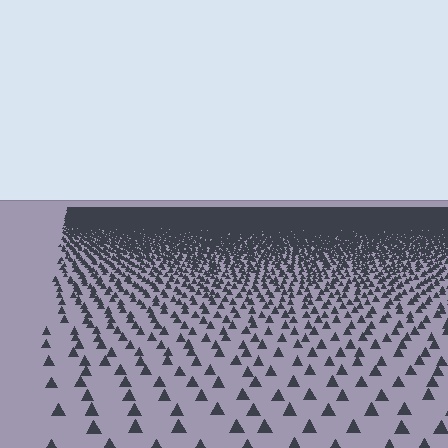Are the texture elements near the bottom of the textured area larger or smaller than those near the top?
Larger. Near the bottom, elements are closer to the viewer and appear at a bigger on-screen size.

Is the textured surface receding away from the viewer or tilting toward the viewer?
The surface is receding away from the viewer. Texture elements get smaller and denser toward the top.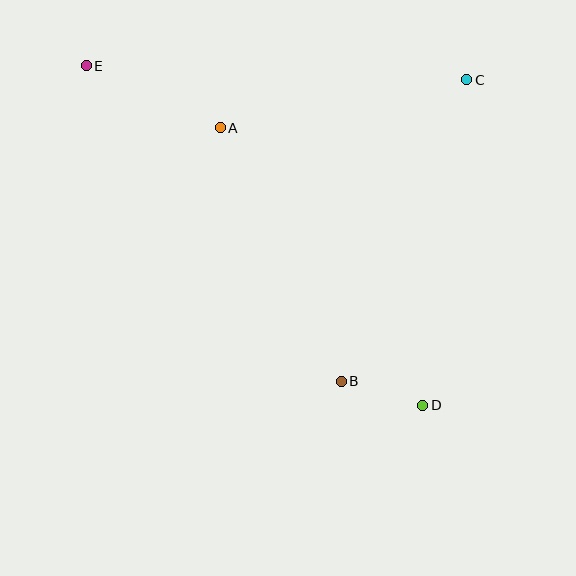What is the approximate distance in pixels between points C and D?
The distance between C and D is approximately 329 pixels.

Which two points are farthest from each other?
Points D and E are farthest from each other.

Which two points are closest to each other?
Points B and D are closest to each other.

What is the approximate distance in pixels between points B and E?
The distance between B and E is approximately 406 pixels.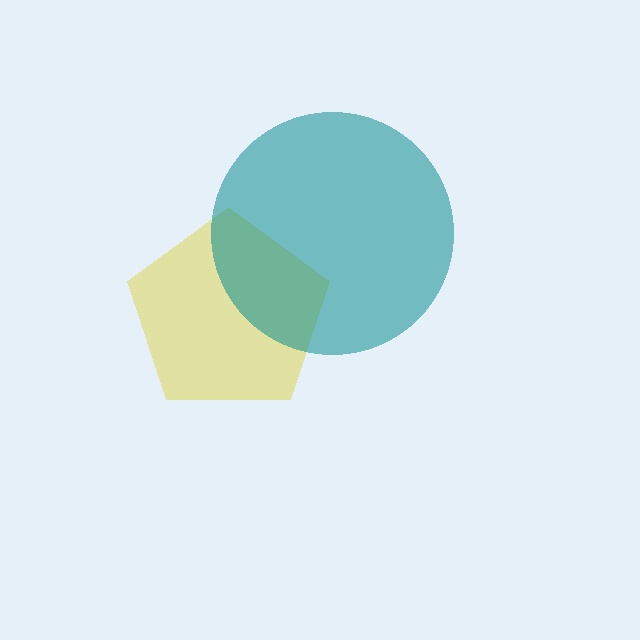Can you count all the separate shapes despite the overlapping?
Yes, there are 2 separate shapes.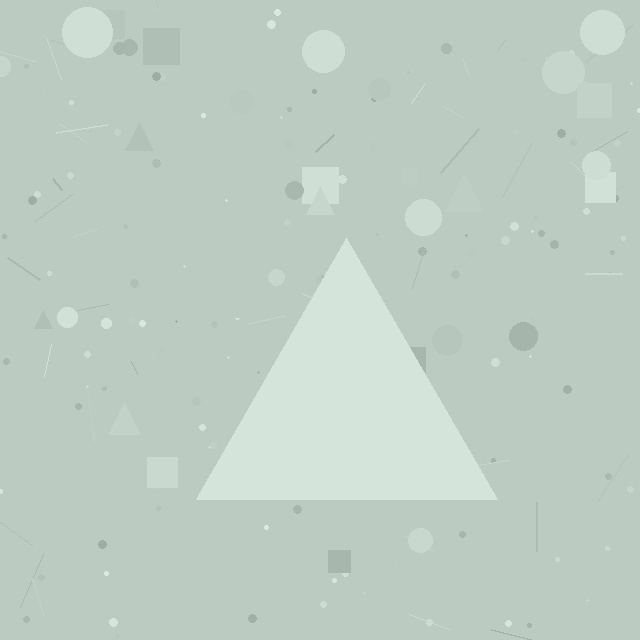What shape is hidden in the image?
A triangle is hidden in the image.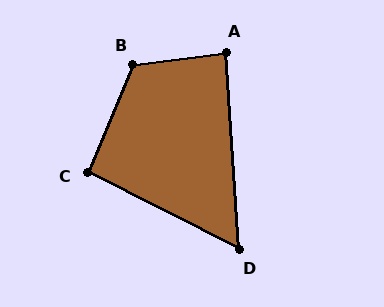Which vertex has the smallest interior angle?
D, at approximately 60 degrees.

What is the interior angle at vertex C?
Approximately 94 degrees (approximately right).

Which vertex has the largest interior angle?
B, at approximately 120 degrees.